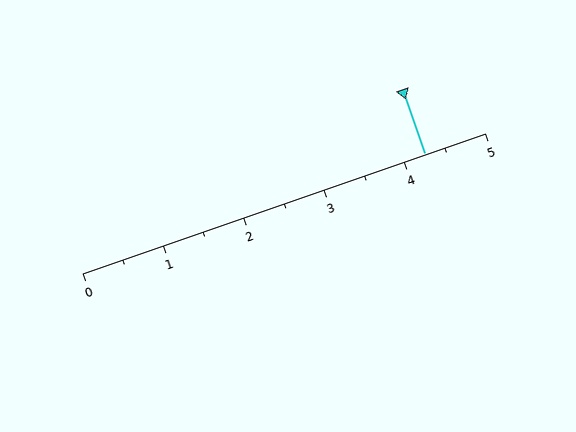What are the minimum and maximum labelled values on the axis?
The axis runs from 0 to 5.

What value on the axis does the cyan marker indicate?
The marker indicates approximately 4.2.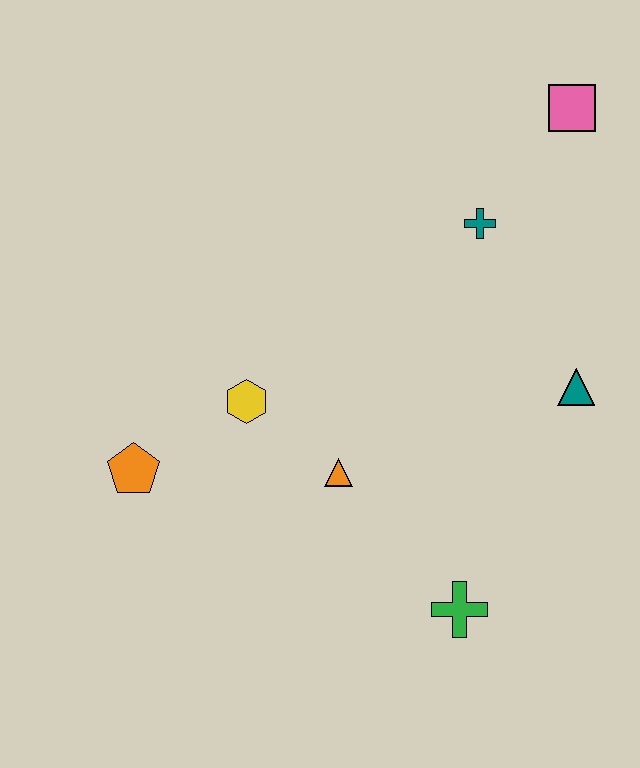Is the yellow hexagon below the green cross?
No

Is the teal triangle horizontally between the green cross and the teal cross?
No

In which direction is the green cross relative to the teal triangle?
The green cross is below the teal triangle.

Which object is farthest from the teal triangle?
The orange pentagon is farthest from the teal triangle.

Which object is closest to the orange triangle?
The yellow hexagon is closest to the orange triangle.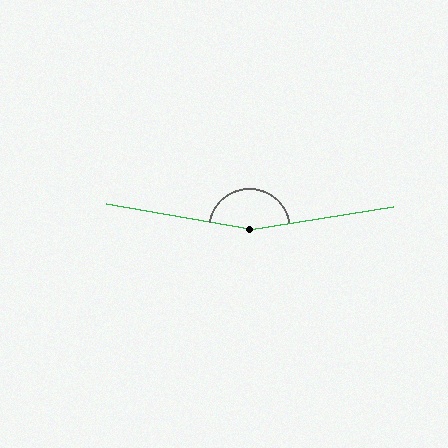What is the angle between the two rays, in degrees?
Approximately 161 degrees.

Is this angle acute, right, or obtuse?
It is obtuse.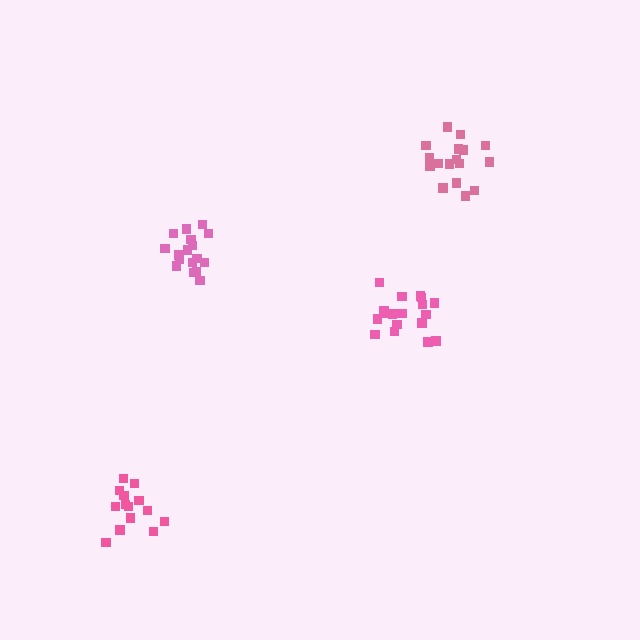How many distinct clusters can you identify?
There are 4 distinct clusters.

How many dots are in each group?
Group 1: 14 dots, Group 2: 17 dots, Group 3: 17 dots, Group 4: 18 dots (66 total).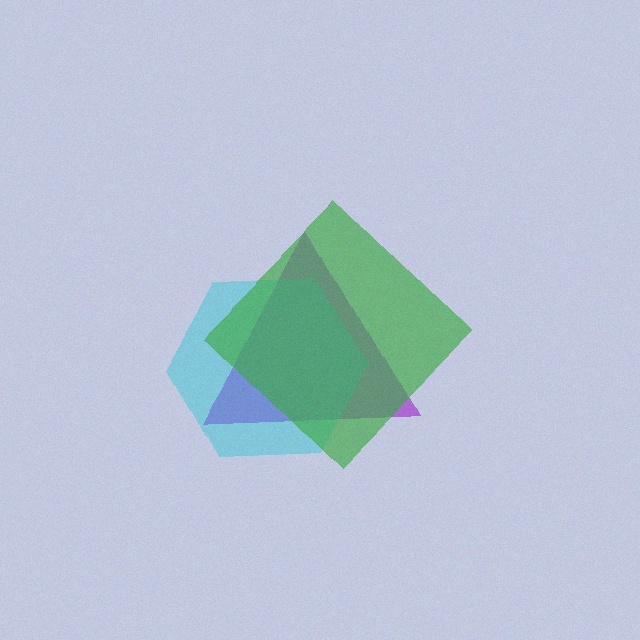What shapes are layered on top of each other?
The layered shapes are: a purple triangle, a cyan hexagon, a green diamond.